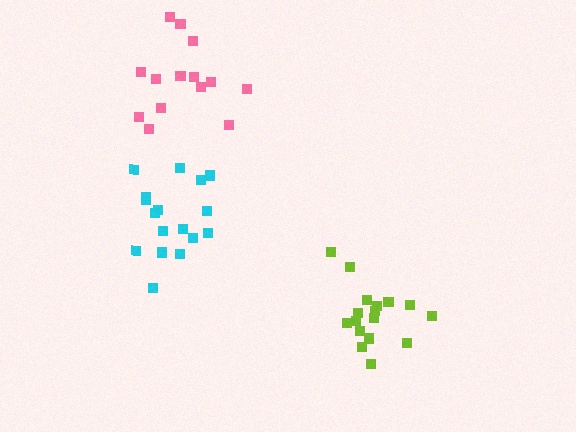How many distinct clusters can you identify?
There are 3 distinct clusters.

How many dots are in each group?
Group 1: 14 dots, Group 2: 17 dots, Group 3: 17 dots (48 total).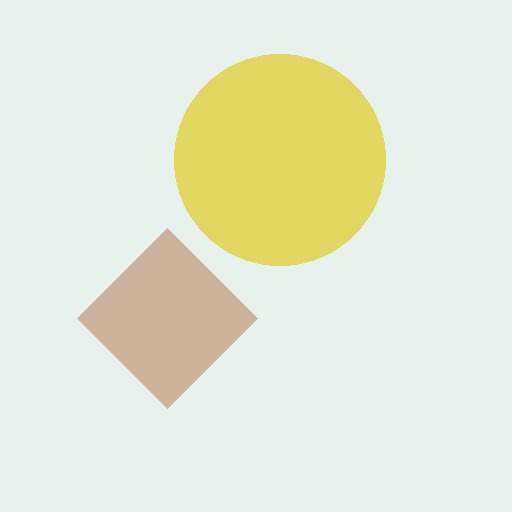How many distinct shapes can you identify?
There are 2 distinct shapes: a yellow circle, a brown diamond.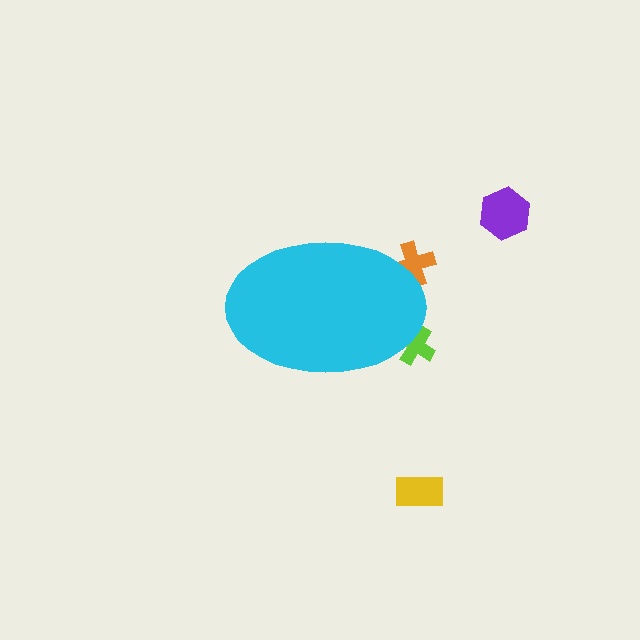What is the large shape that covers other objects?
A cyan ellipse.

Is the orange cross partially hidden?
Yes, the orange cross is partially hidden behind the cyan ellipse.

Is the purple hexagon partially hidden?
No, the purple hexagon is fully visible.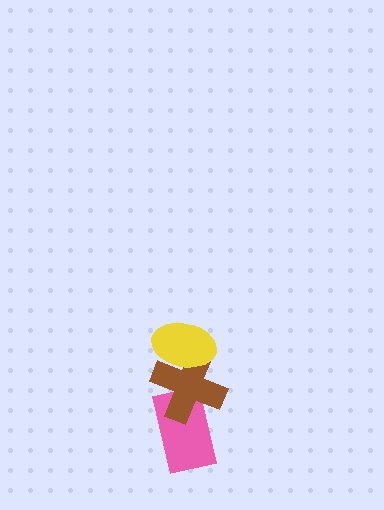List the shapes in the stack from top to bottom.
From top to bottom: the yellow ellipse, the brown cross, the pink rectangle.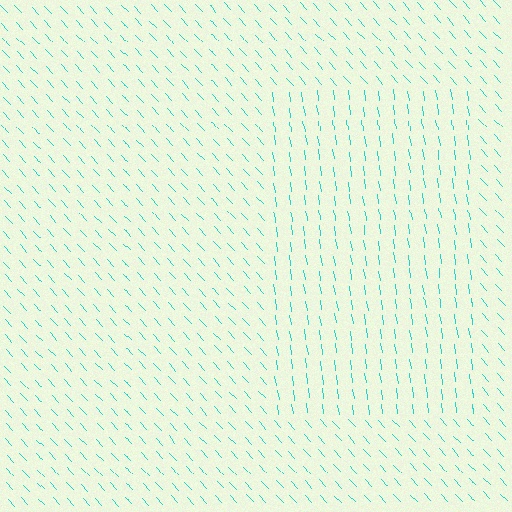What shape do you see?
I see a rectangle.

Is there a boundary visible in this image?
Yes, there is a texture boundary formed by a change in line orientation.